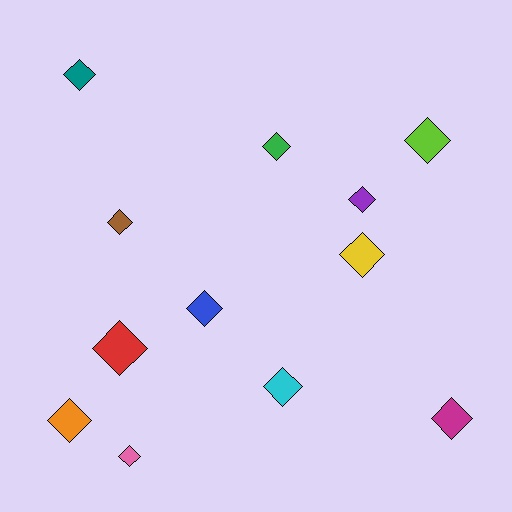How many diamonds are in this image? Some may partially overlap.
There are 12 diamonds.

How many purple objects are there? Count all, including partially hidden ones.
There is 1 purple object.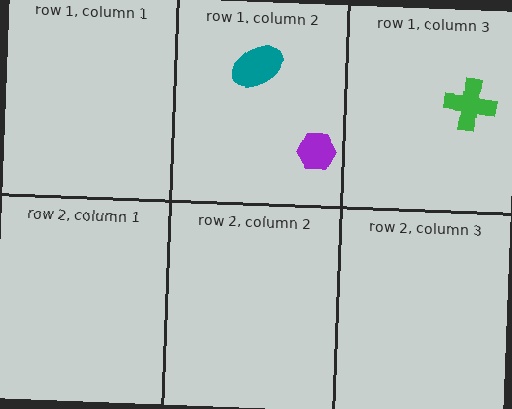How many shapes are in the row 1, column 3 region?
1.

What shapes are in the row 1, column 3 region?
The green cross.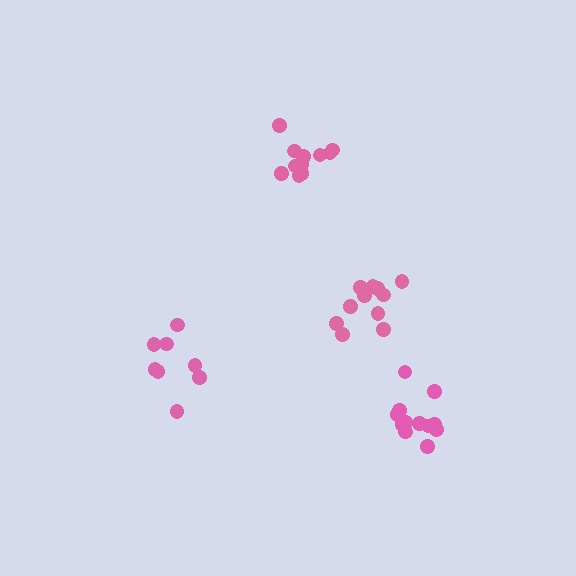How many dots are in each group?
Group 1: 11 dots, Group 2: 8 dots, Group 3: 11 dots, Group 4: 12 dots (42 total).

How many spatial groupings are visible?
There are 4 spatial groupings.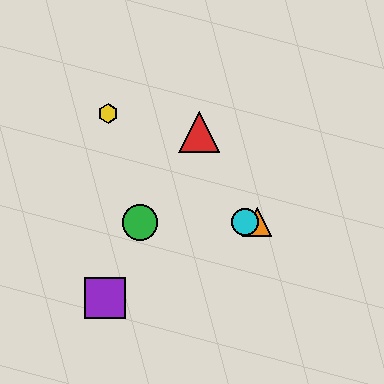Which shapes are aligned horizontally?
The blue triangle, the green circle, the orange triangle, the cyan circle are aligned horizontally.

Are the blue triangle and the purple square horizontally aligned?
No, the blue triangle is at y≈222 and the purple square is at y≈298.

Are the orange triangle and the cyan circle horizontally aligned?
Yes, both are at y≈222.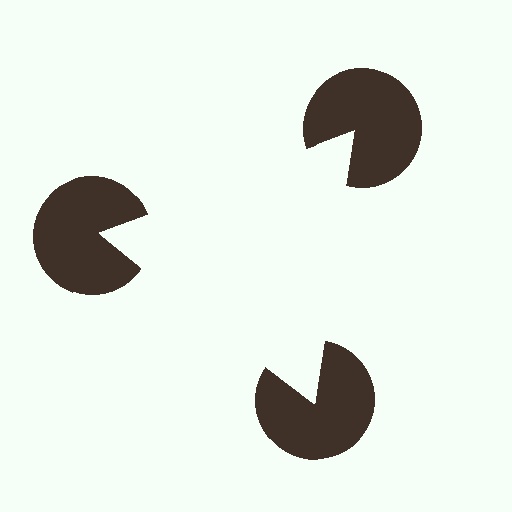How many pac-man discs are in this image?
There are 3 — one at each vertex of the illusory triangle.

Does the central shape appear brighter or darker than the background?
It typically appears slightly brighter than the background, even though no actual brightness change is drawn.